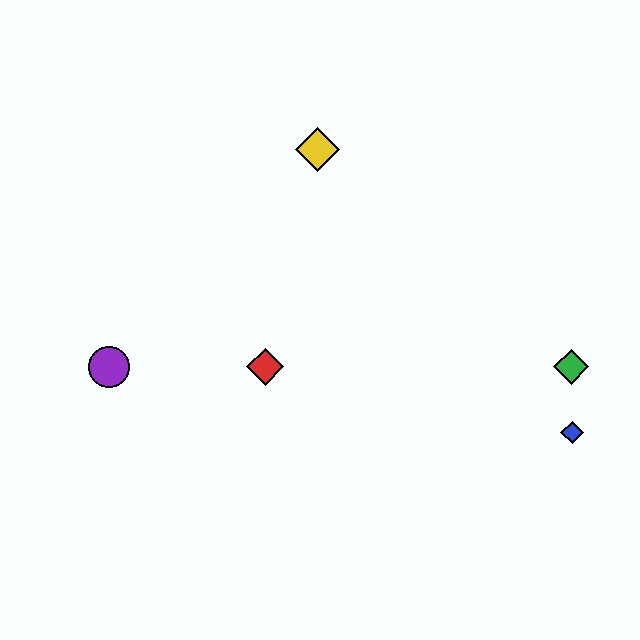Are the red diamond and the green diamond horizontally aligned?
Yes, both are at y≈367.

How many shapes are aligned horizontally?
3 shapes (the red diamond, the green diamond, the purple circle) are aligned horizontally.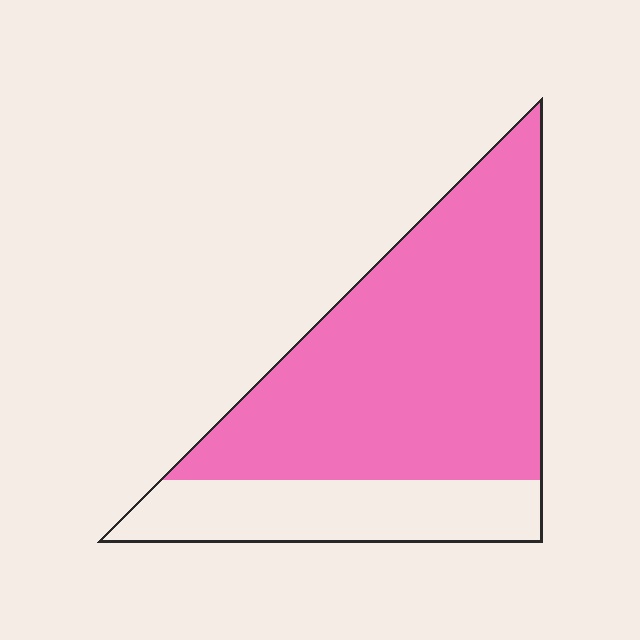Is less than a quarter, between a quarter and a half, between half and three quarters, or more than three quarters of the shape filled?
Between half and three quarters.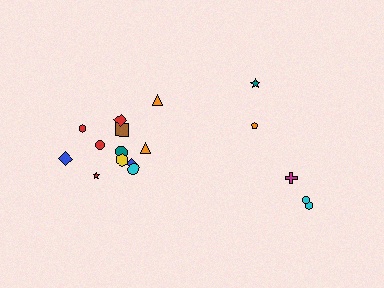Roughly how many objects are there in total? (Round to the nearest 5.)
Roughly 15 objects in total.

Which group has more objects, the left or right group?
The left group.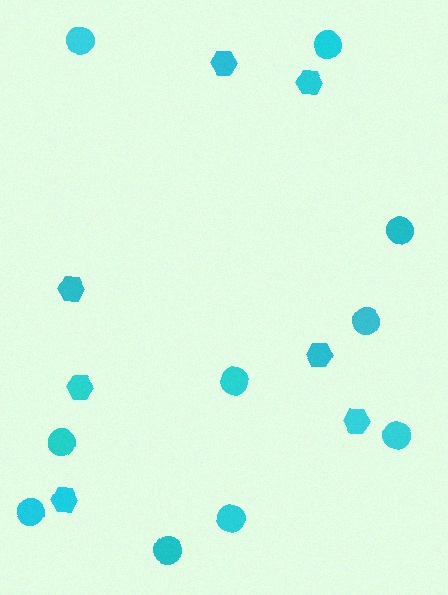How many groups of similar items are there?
There are 2 groups: one group of circles (10) and one group of hexagons (7).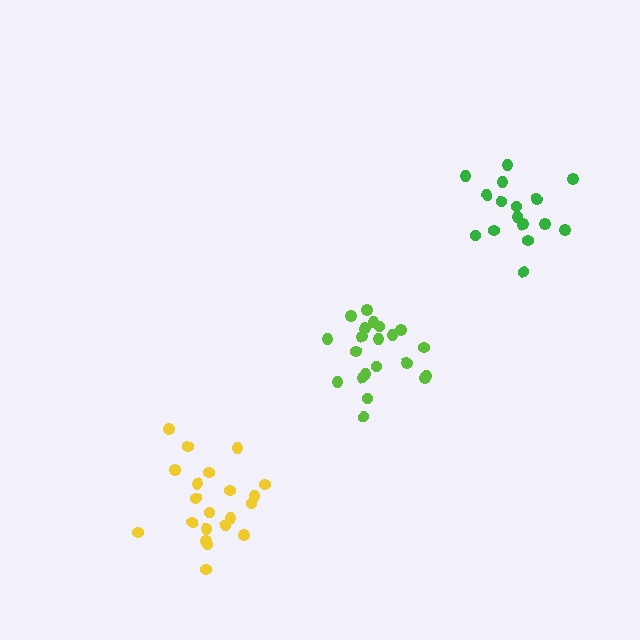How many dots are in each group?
Group 1: 21 dots, Group 2: 21 dots, Group 3: 16 dots (58 total).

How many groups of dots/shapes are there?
There are 3 groups.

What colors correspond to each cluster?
The clusters are colored: lime, yellow, green.